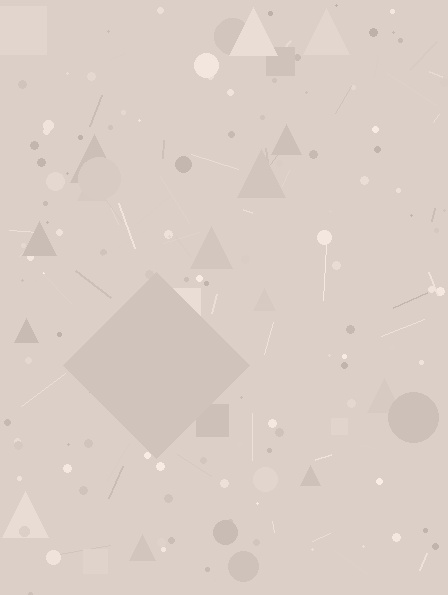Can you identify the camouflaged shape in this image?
The camouflaged shape is a diamond.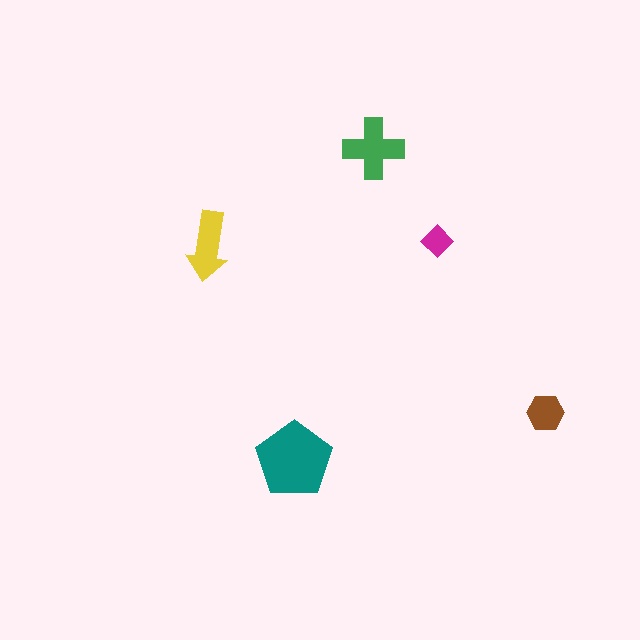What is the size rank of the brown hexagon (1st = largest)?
4th.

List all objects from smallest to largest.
The magenta diamond, the brown hexagon, the yellow arrow, the green cross, the teal pentagon.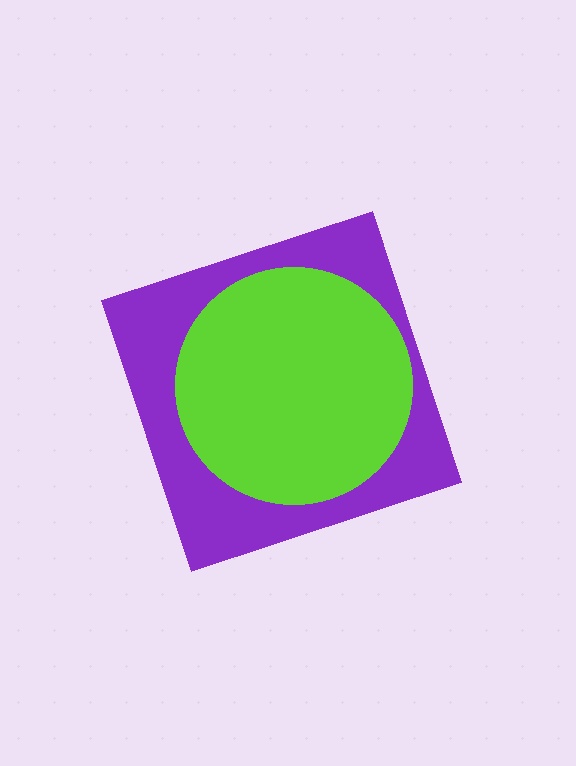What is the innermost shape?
The lime circle.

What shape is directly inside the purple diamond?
The lime circle.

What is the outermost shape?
The purple diamond.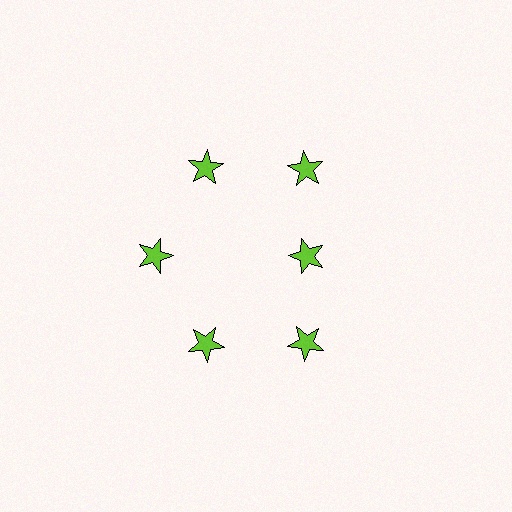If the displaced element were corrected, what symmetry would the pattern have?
It would have 6-fold rotational symmetry — the pattern would map onto itself every 60 degrees.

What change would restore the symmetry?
The symmetry would be restored by moving it outward, back onto the ring so that all 6 stars sit at equal angles and equal distance from the center.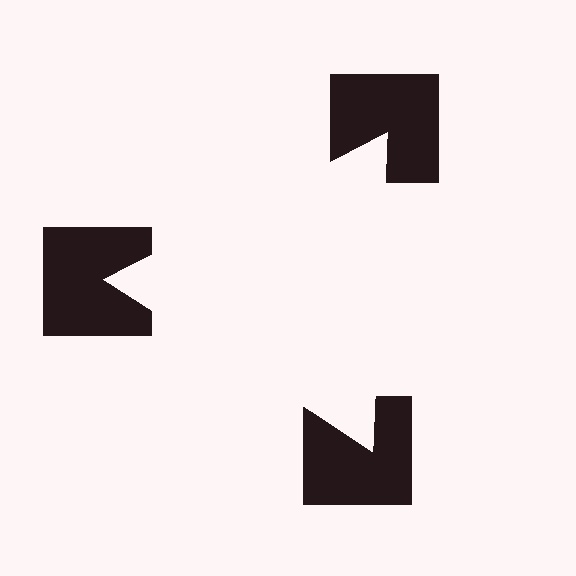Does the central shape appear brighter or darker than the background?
It typically appears slightly brighter than the background, even though no actual brightness change is drawn.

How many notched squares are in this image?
There are 3 — one at each vertex of the illusory triangle.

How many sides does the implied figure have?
3 sides.